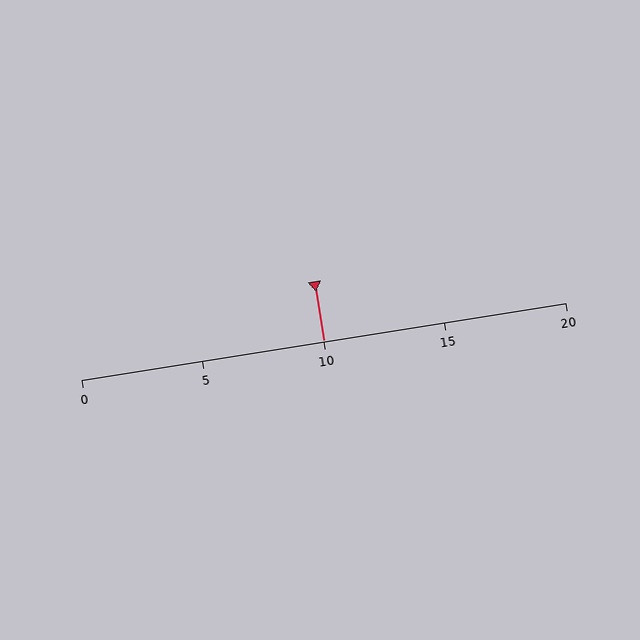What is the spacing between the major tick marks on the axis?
The major ticks are spaced 5 apart.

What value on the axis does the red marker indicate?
The marker indicates approximately 10.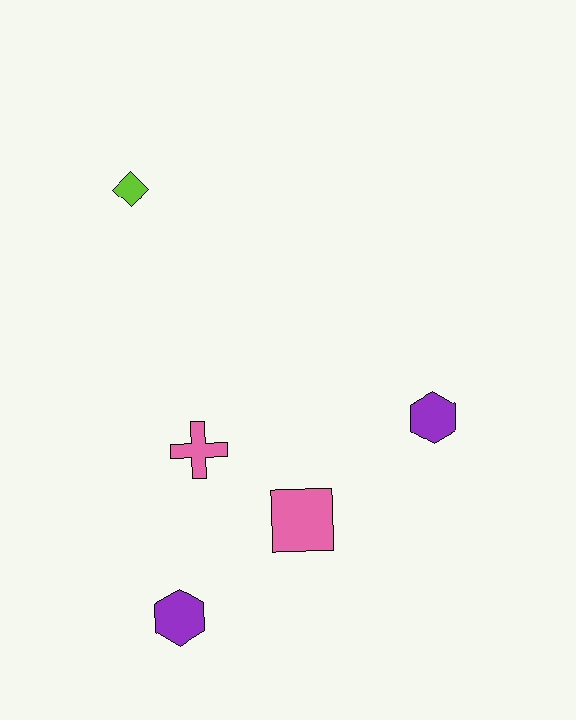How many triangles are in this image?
There are no triangles.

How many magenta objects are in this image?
There are no magenta objects.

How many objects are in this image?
There are 5 objects.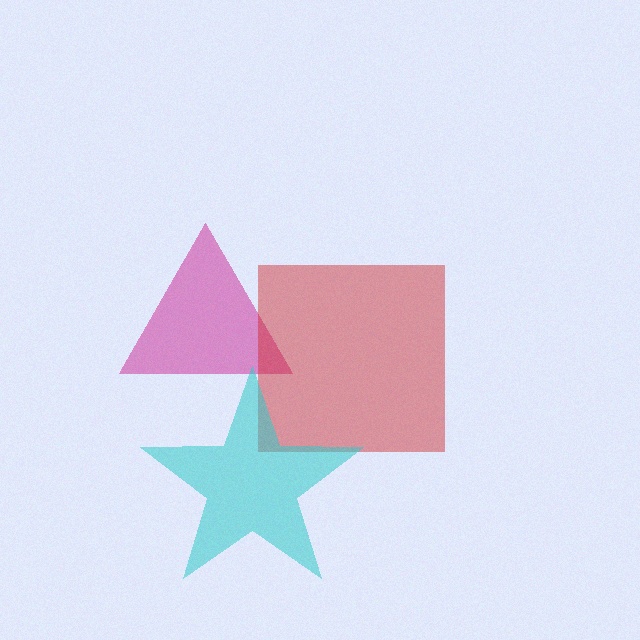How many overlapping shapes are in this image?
There are 3 overlapping shapes in the image.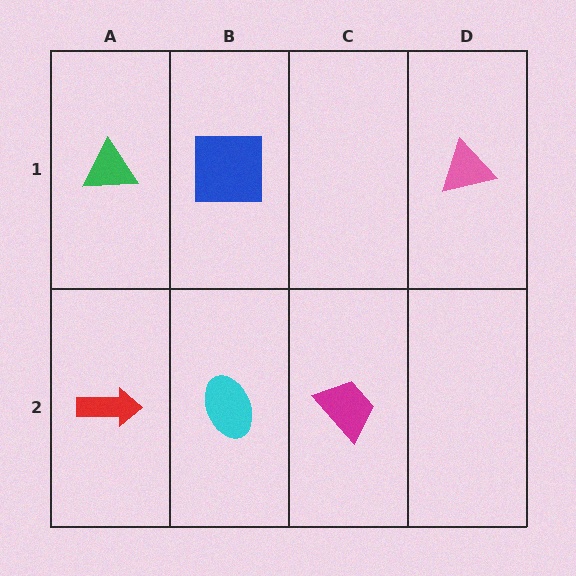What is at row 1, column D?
A pink triangle.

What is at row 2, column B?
A cyan ellipse.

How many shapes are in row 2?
3 shapes.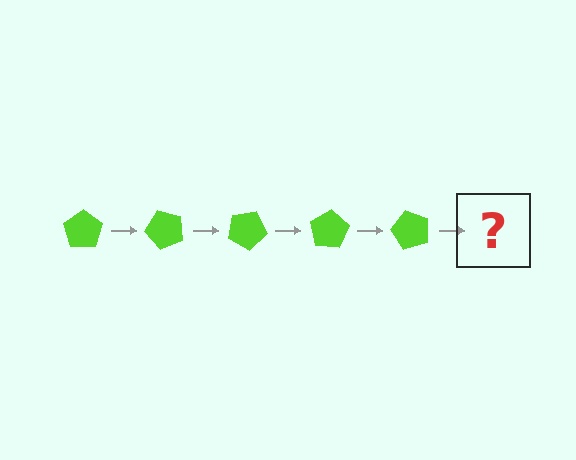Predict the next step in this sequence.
The next step is a lime pentagon rotated 250 degrees.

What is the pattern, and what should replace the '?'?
The pattern is that the pentagon rotates 50 degrees each step. The '?' should be a lime pentagon rotated 250 degrees.